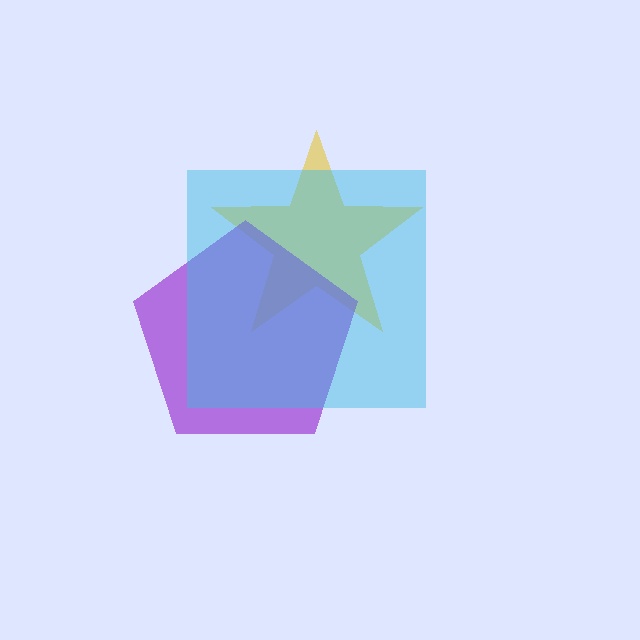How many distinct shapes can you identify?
There are 3 distinct shapes: a yellow star, a purple pentagon, a cyan square.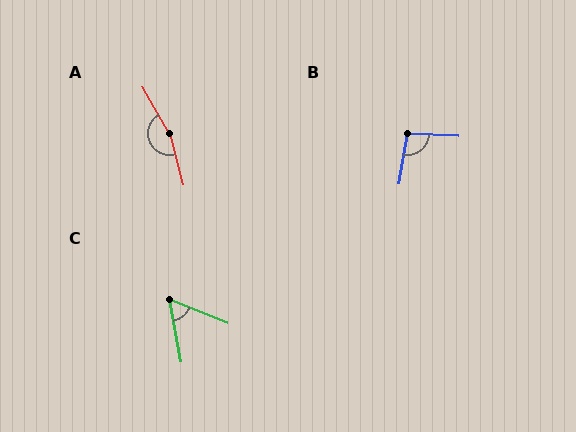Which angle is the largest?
A, at approximately 165 degrees.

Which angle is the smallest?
C, at approximately 58 degrees.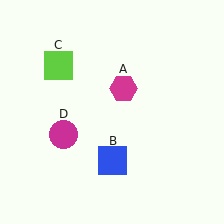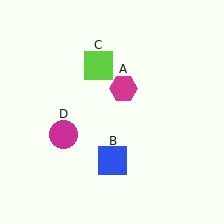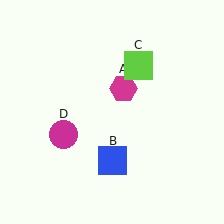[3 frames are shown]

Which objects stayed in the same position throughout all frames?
Magenta hexagon (object A) and blue square (object B) and magenta circle (object D) remained stationary.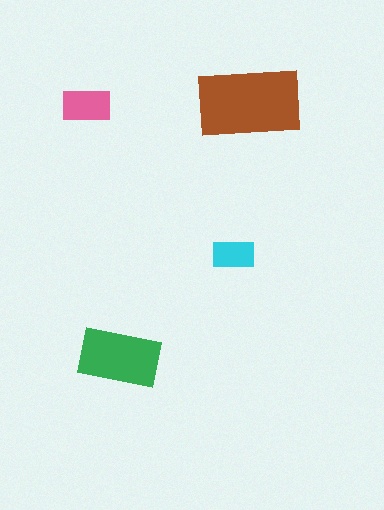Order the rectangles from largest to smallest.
the brown one, the green one, the pink one, the cyan one.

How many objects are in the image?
There are 4 objects in the image.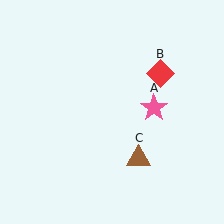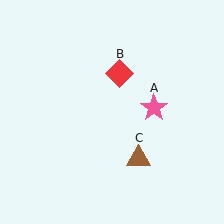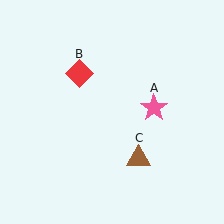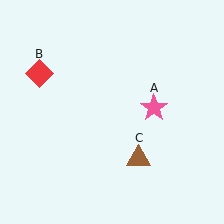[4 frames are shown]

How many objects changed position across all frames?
1 object changed position: red diamond (object B).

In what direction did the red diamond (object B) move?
The red diamond (object B) moved left.